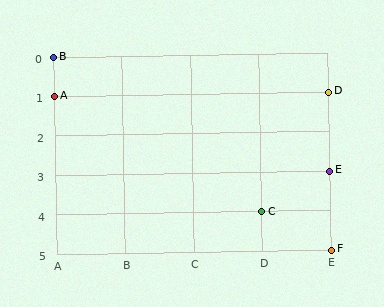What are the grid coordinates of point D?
Point D is at grid coordinates (E, 1).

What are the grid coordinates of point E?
Point E is at grid coordinates (E, 3).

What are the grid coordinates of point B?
Point B is at grid coordinates (A, 0).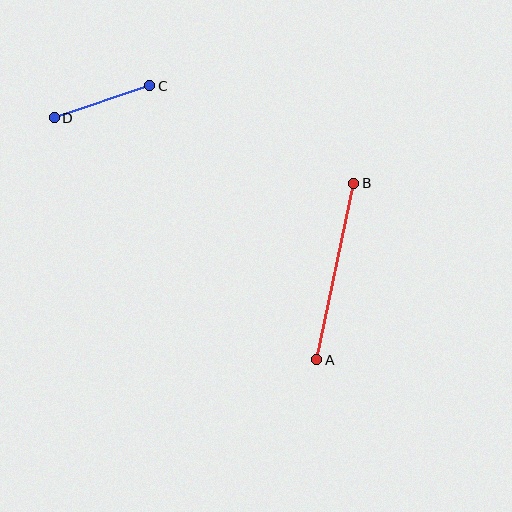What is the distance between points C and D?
The distance is approximately 101 pixels.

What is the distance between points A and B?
The distance is approximately 180 pixels.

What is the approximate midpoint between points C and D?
The midpoint is at approximately (102, 102) pixels.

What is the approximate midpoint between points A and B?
The midpoint is at approximately (335, 272) pixels.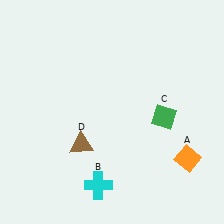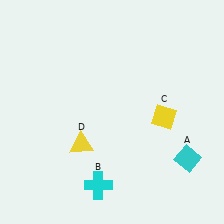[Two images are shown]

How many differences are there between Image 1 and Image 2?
There are 3 differences between the two images.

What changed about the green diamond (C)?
In Image 1, C is green. In Image 2, it changed to yellow.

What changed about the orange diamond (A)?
In Image 1, A is orange. In Image 2, it changed to cyan.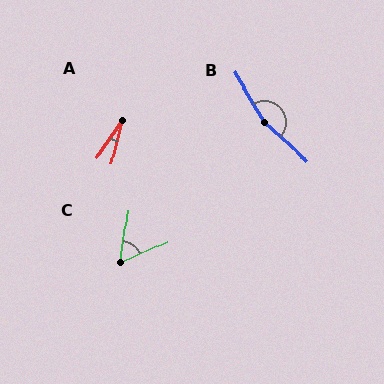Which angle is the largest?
B, at approximately 162 degrees.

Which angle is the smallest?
A, at approximately 21 degrees.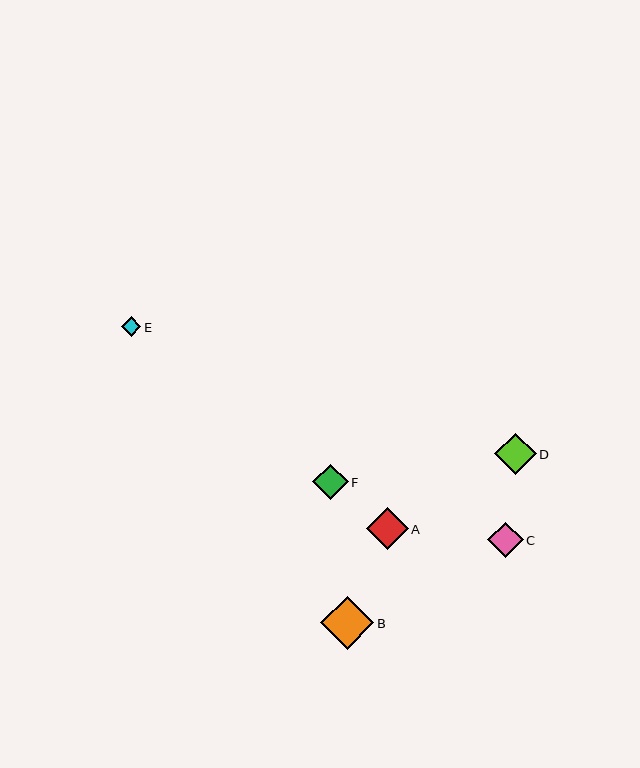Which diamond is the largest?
Diamond B is the largest with a size of approximately 53 pixels.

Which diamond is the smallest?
Diamond E is the smallest with a size of approximately 19 pixels.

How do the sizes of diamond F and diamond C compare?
Diamond F and diamond C are approximately the same size.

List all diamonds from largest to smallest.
From largest to smallest: B, A, D, F, C, E.